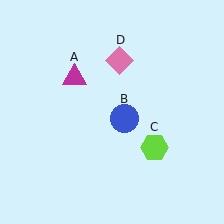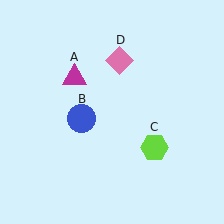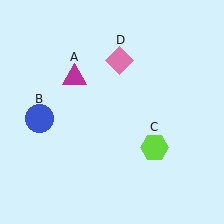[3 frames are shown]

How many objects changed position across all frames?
1 object changed position: blue circle (object B).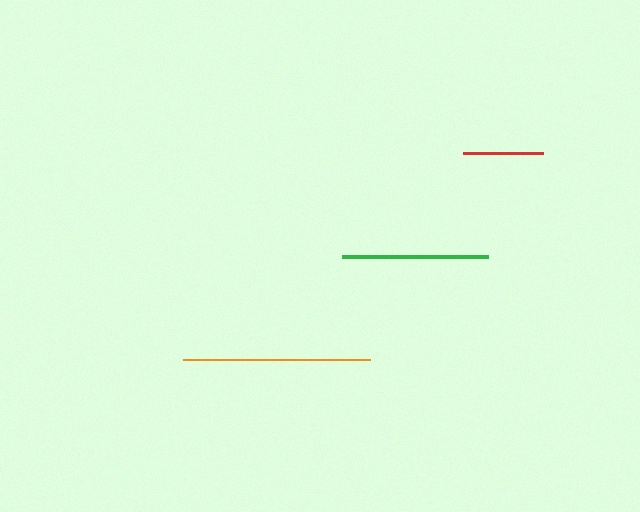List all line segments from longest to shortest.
From longest to shortest: orange, green, red.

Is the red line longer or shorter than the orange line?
The orange line is longer than the red line.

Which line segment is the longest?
The orange line is the longest at approximately 187 pixels.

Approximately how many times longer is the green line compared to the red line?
The green line is approximately 1.8 times the length of the red line.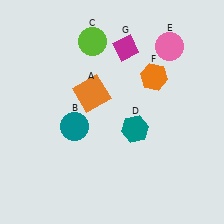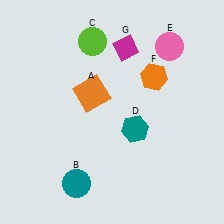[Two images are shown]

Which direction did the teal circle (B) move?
The teal circle (B) moved down.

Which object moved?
The teal circle (B) moved down.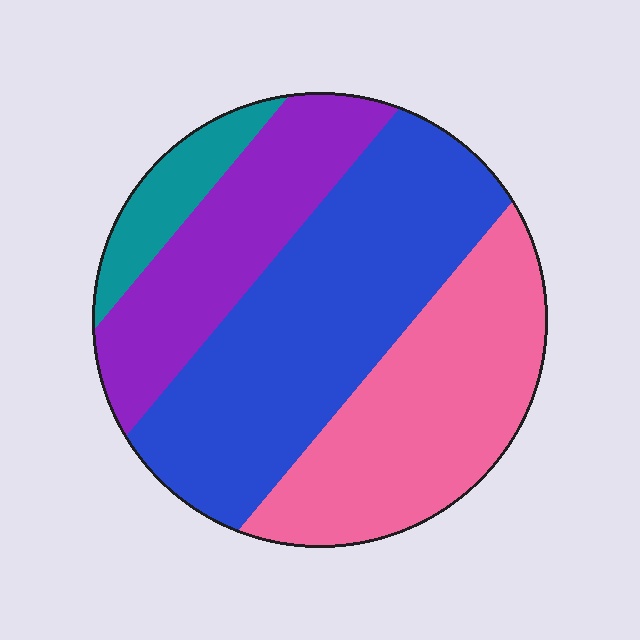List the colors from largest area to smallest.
From largest to smallest: blue, pink, purple, teal.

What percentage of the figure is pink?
Pink covers 30% of the figure.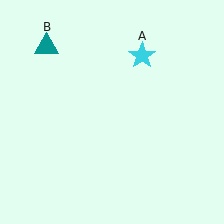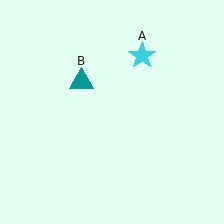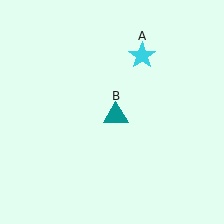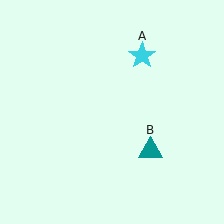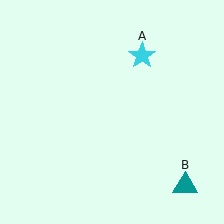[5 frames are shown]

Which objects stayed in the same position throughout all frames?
Cyan star (object A) remained stationary.